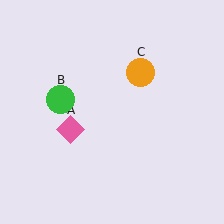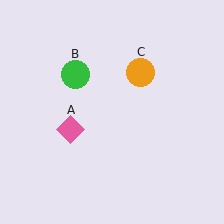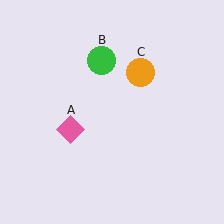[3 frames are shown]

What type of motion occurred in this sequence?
The green circle (object B) rotated clockwise around the center of the scene.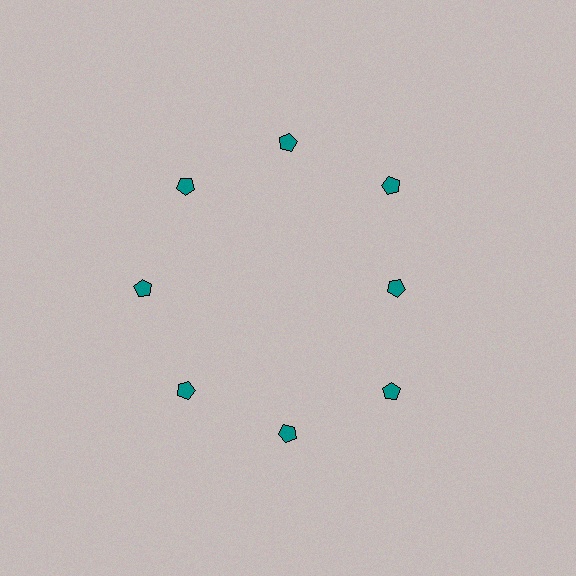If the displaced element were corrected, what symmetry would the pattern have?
It would have 8-fold rotational symmetry — the pattern would map onto itself every 45 degrees.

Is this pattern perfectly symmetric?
No. The 8 teal pentagons are arranged in a ring, but one element near the 3 o'clock position is pulled inward toward the center, breaking the 8-fold rotational symmetry.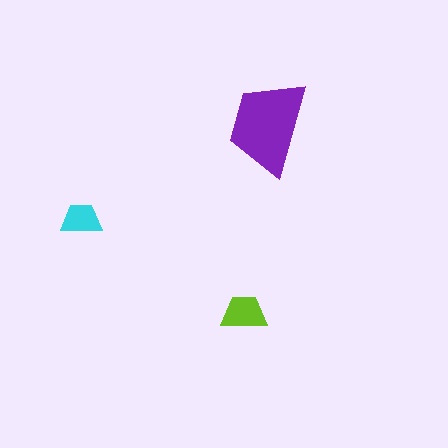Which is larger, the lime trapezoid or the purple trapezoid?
The purple one.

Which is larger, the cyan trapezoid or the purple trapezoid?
The purple one.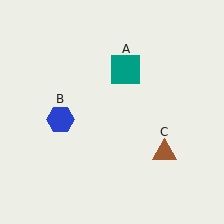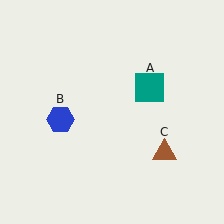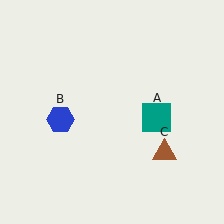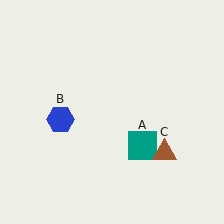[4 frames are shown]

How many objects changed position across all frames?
1 object changed position: teal square (object A).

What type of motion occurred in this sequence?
The teal square (object A) rotated clockwise around the center of the scene.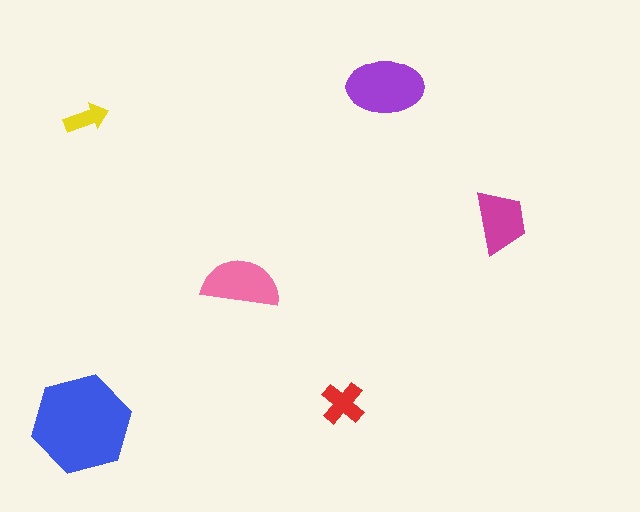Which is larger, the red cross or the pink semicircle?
The pink semicircle.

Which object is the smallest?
The yellow arrow.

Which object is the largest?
The blue hexagon.